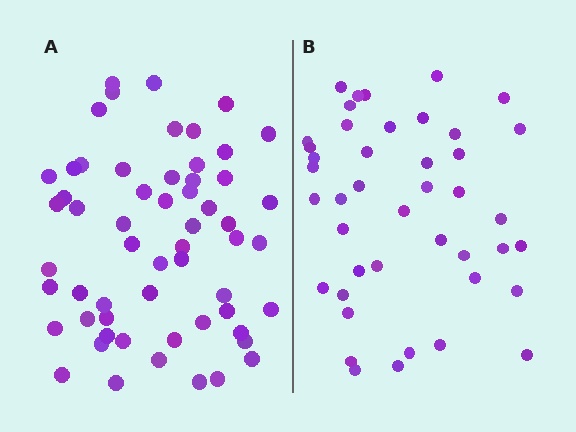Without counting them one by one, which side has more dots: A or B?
Region A (the left region) has more dots.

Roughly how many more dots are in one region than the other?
Region A has approximately 15 more dots than region B.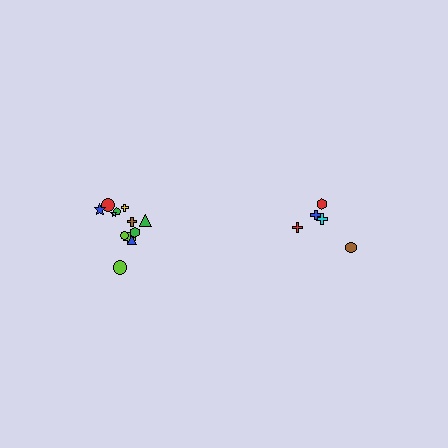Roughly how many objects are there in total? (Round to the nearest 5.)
Roughly 15 objects in total.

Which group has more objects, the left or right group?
The left group.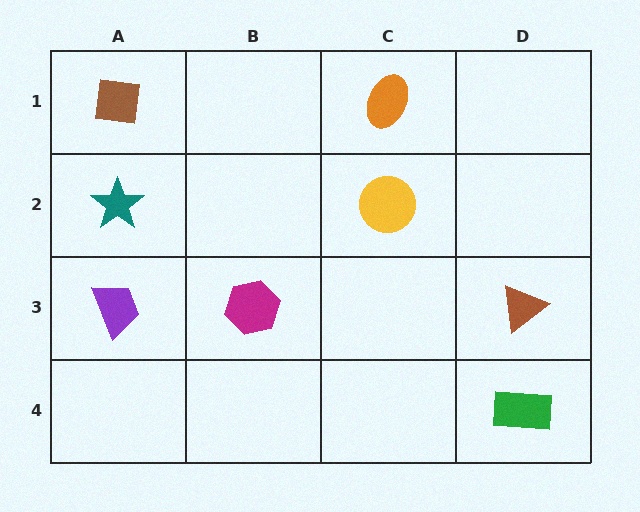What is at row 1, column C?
An orange ellipse.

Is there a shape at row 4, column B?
No, that cell is empty.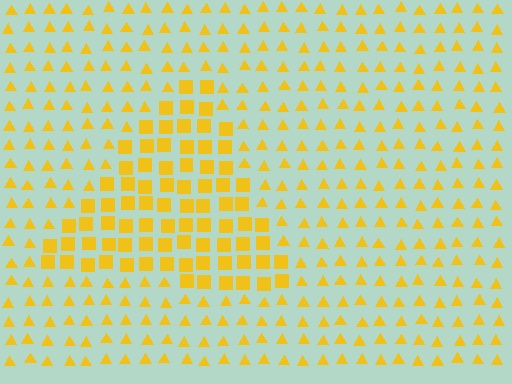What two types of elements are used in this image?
The image uses squares inside the triangle region and triangles outside it.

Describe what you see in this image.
The image is filled with small yellow elements arranged in a uniform grid. A triangle-shaped region contains squares, while the surrounding area contains triangles. The boundary is defined purely by the change in element shape.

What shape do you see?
I see a triangle.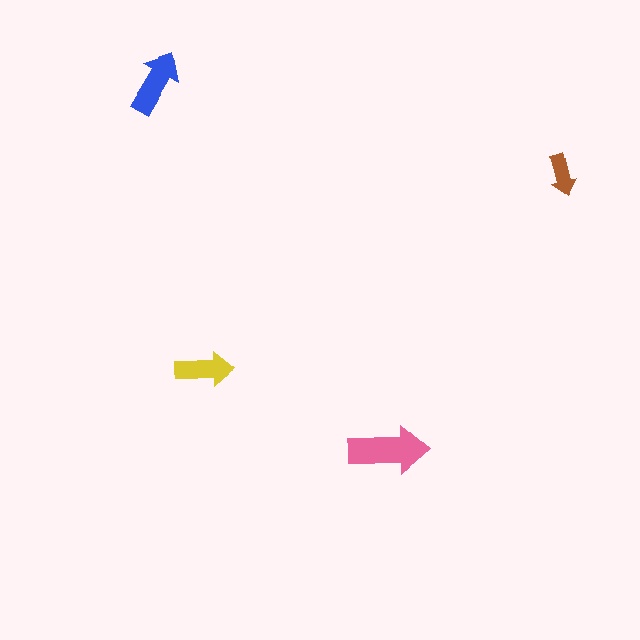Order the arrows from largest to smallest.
the pink one, the blue one, the yellow one, the brown one.